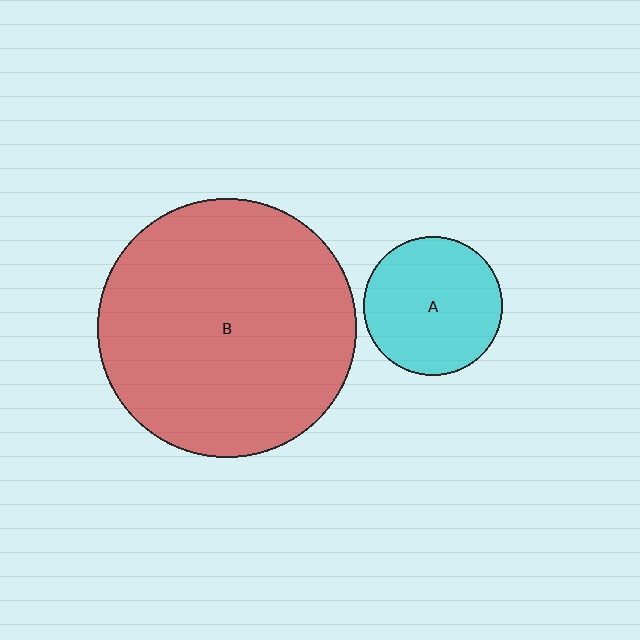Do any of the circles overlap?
No, none of the circles overlap.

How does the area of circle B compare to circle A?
Approximately 3.5 times.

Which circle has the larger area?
Circle B (red).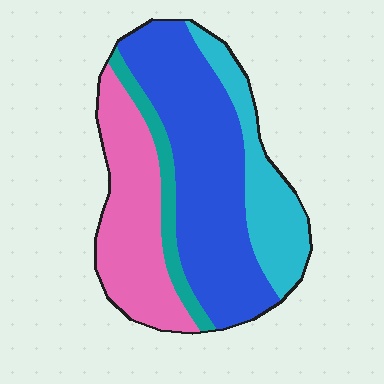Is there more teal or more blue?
Blue.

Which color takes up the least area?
Teal, at roughly 10%.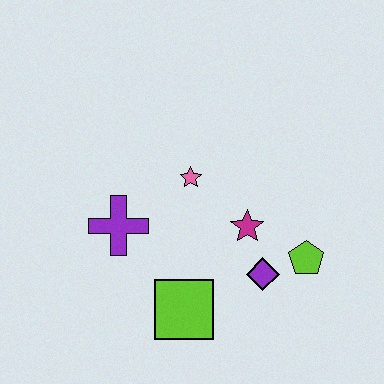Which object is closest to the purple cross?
The pink star is closest to the purple cross.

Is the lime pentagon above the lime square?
Yes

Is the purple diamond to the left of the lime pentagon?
Yes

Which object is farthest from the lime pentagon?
The purple cross is farthest from the lime pentagon.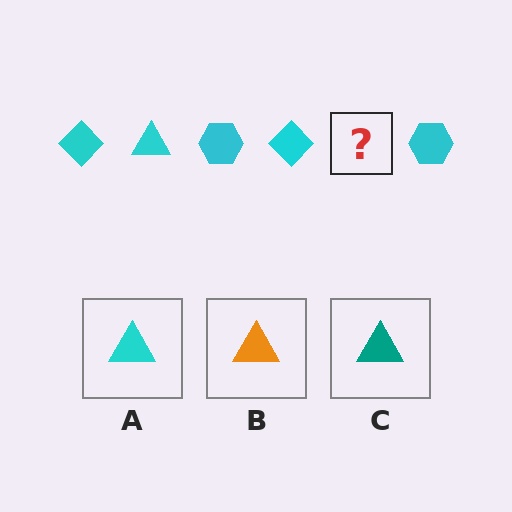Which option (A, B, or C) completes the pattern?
A.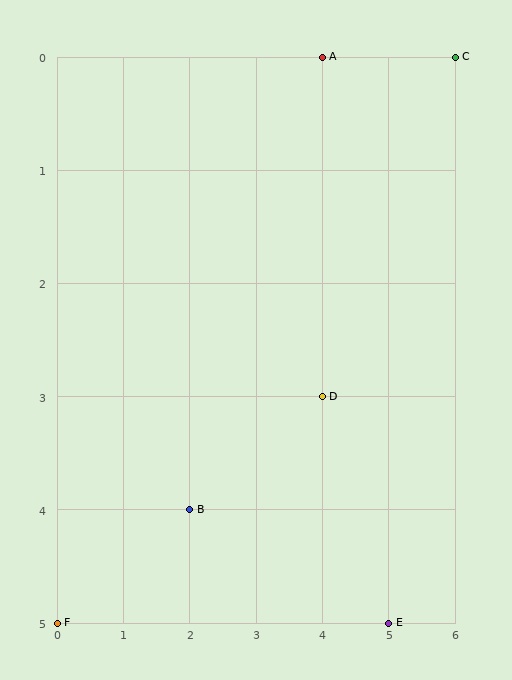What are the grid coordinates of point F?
Point F is at grid coordinates (0, 5).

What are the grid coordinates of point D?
Point D is at grid coordinates (4, 3).